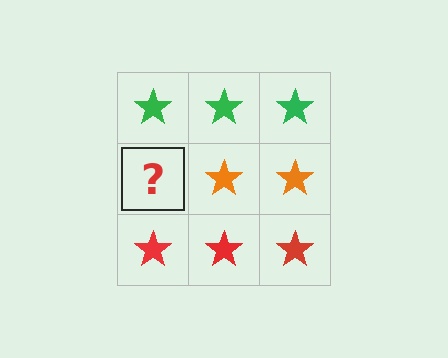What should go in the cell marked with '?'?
The missing cell should contain an orange star.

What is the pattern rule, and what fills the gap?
The rule is that each row has a consistent color. The gap should be filled with an orange star.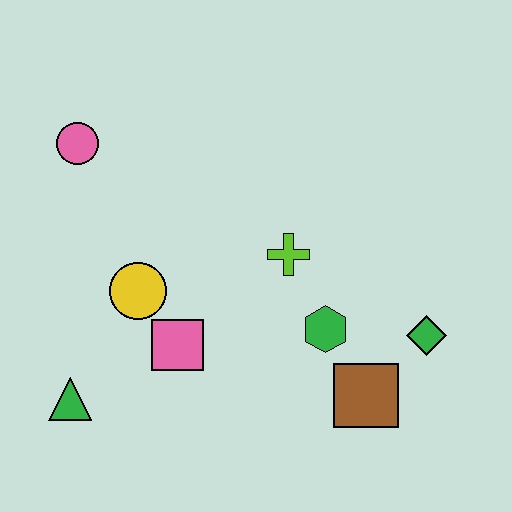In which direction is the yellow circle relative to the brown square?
The yellow circle is to the left of the brown square.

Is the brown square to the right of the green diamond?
No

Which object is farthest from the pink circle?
The green diamond is farthest from the pink circle.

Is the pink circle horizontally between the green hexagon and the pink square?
No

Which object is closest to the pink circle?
The yellow circle is closest to the pink circle.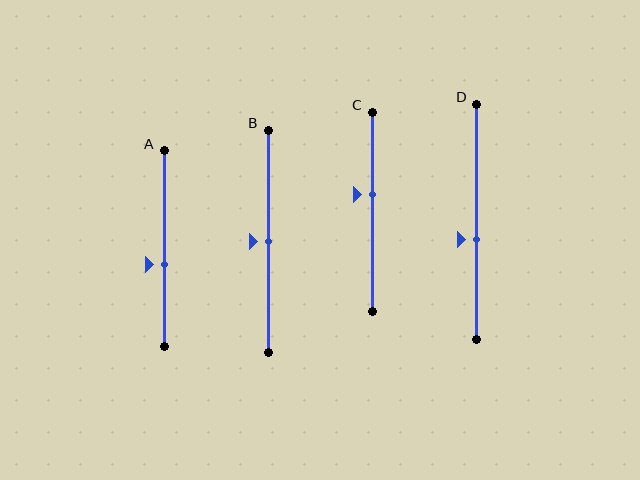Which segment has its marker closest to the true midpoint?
Segment B has its marker closest to the true midpoint.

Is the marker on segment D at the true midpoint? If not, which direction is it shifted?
No, the marker on segment D is shifted downward by about 8% of the segment length.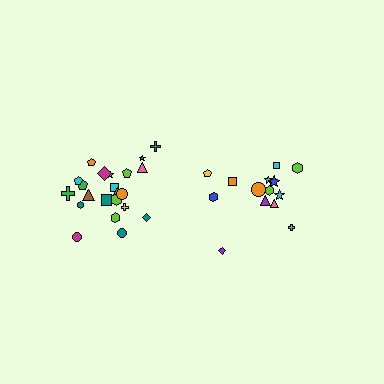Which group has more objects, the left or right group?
The left group.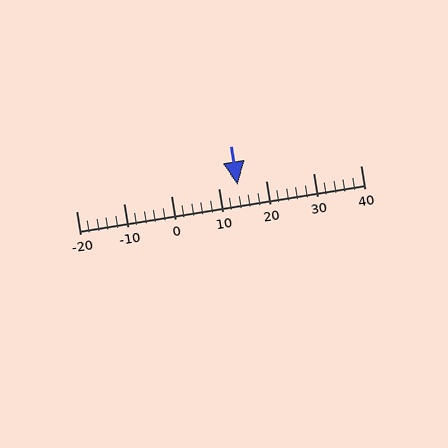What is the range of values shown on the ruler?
The ruler shows values from -20 to 40.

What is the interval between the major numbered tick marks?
The major tick marks are spaced 10 units apart.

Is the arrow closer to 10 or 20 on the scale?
The arrow is closer to 10.